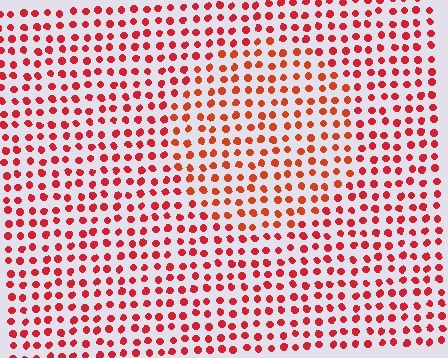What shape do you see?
I see a circle.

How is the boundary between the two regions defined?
The boundary is defined purely by a slight shift in hue (about 18 degrees). Spacing, size, and orientation are identical on both sides.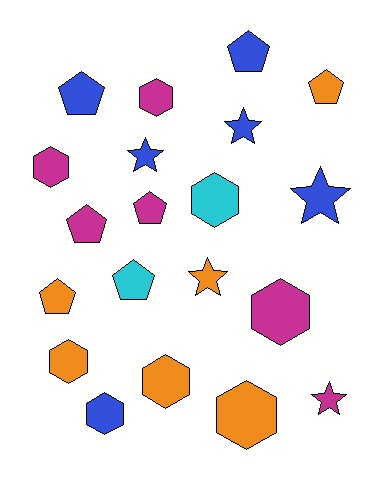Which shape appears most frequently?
Hexagon, with 8 objects.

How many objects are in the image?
There are 20 objects.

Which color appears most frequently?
Magenta, with 6 objects.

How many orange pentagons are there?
There are 2 orange pentagons.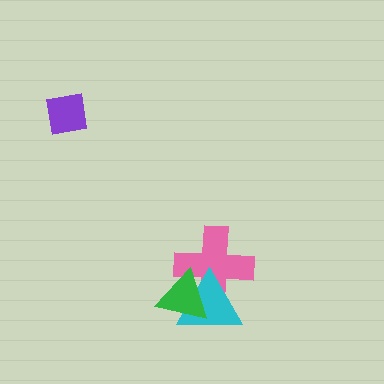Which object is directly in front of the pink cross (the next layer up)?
The cyan triangle is directly in front of the pink cross.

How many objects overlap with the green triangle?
2 objects overlap with the green triangle.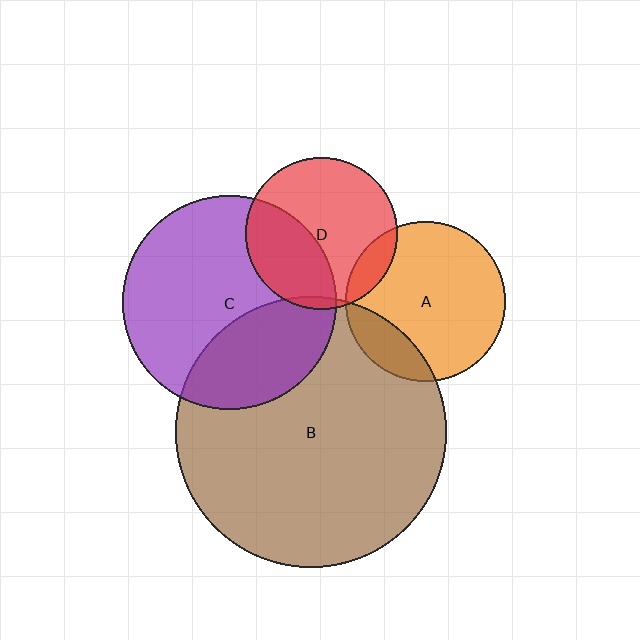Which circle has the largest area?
Circle B (brown).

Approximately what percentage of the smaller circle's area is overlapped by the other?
Approximately 30%.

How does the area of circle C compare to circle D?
Approximately 2.0 times.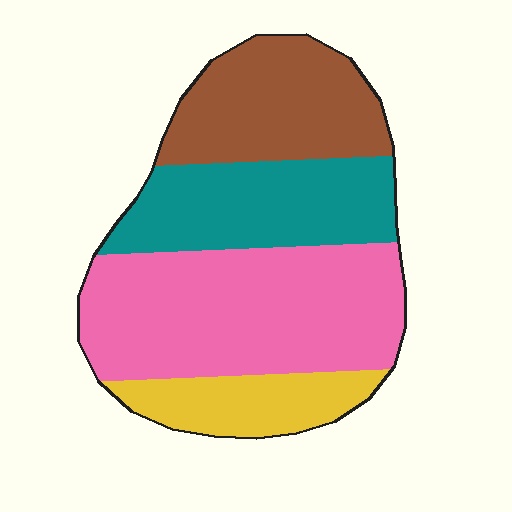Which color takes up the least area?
Yellow, at roughly 15%.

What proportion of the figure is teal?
Teal takes up about one quarter (1/4) of the figure.